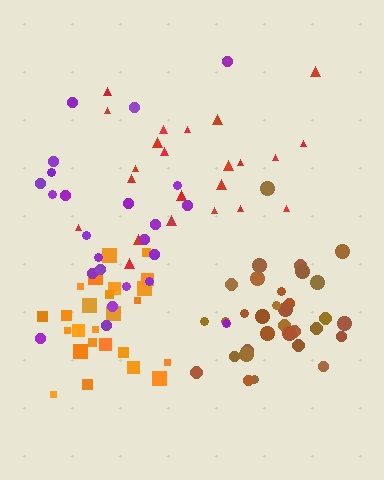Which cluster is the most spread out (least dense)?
Red.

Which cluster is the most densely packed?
Orange.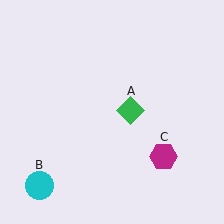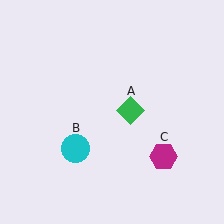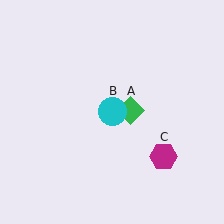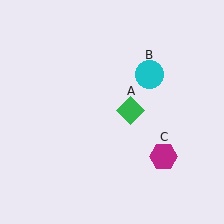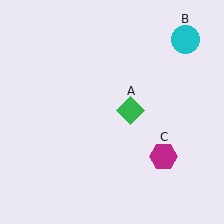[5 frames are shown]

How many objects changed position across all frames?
1 object changed position: cyan circle (object B).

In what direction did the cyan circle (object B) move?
The cyan circle (object B) moved up and to the right.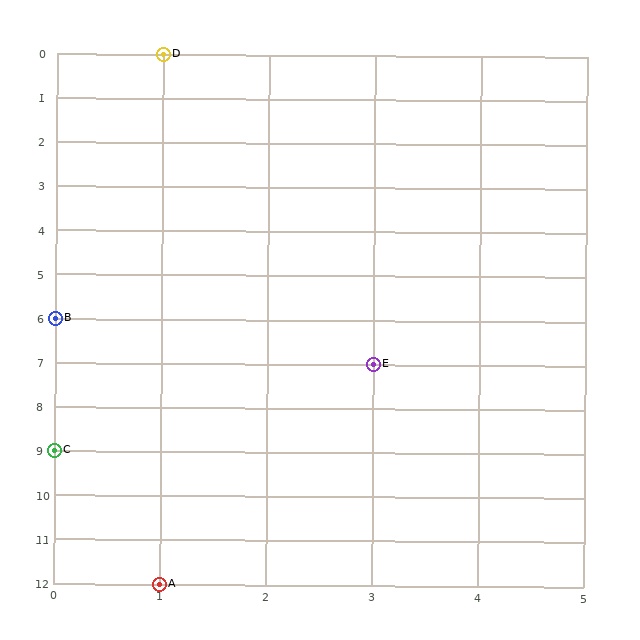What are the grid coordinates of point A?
Point A is at grid coordinates (1, 12).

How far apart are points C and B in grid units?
Points C and B are 3 rows apart.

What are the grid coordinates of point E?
Point E is at grid coordinates (3, 7).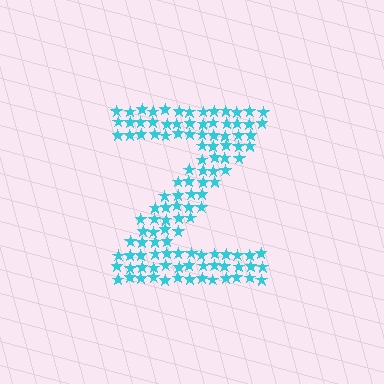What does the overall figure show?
The overall figure shows the letter Z.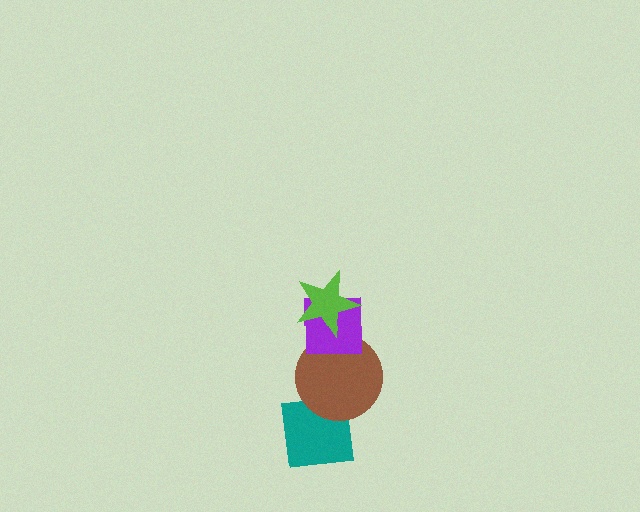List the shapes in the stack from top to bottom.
From top to bottom: the lime star, the purple square, the brown circle, the teal square.